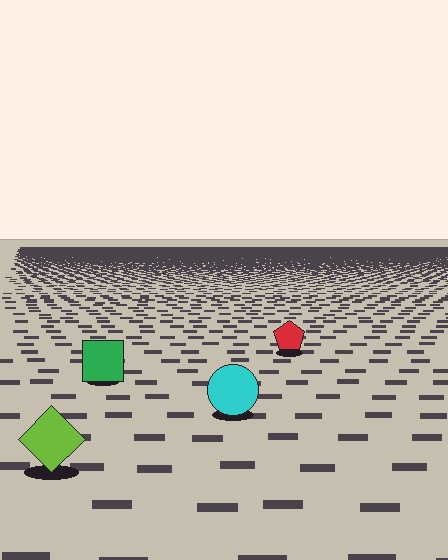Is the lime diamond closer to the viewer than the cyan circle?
Yes. The lime diamond is closer — you can tell from the texture gradient: the ground texture is coarser near it.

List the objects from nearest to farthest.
From nearest to farthest: the lime diamond, the cyan circle, the green square, the red pentagon.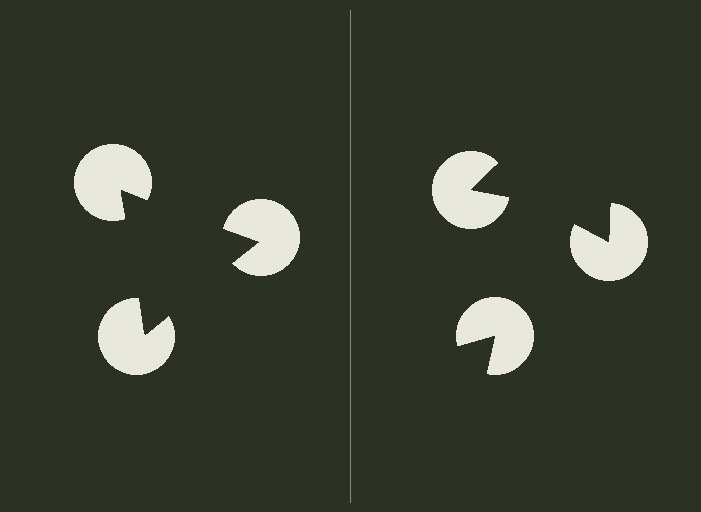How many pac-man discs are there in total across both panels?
6 — 3 on each side.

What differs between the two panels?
The pac-man discs are positioned identically on both sides; only the wedge orientations differ. On the left they align to a triangle; on the right they are misaligned.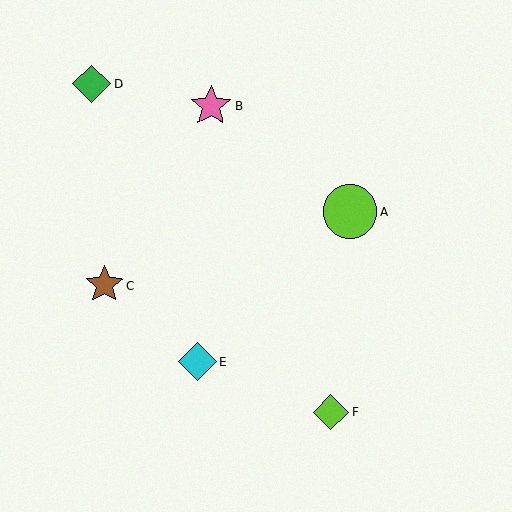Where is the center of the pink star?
The center of the pink star is at (211, 106).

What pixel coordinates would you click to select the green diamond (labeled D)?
Click at (91, 84) to select the green diamond D.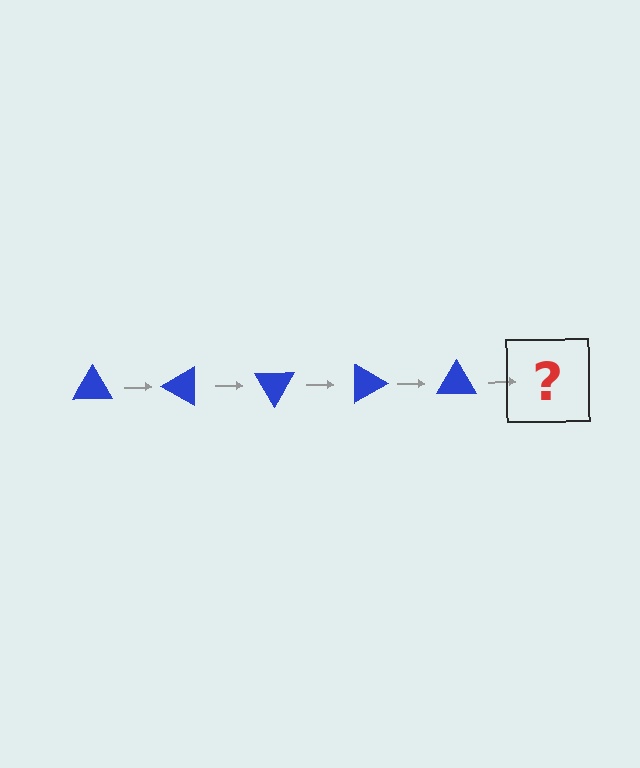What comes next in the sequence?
The next element should be a blue triangle rotated 150 degrees.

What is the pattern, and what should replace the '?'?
The pattern is that the triangle rotates 30 degrees each step. The '?' should be a blue triangle rotated 150 degrees.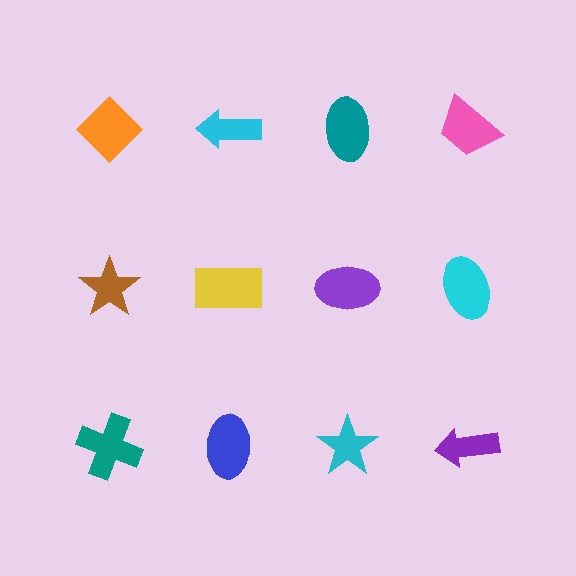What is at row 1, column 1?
An orange diamond.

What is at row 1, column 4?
A pink trapezoid.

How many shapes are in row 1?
4 shapes.